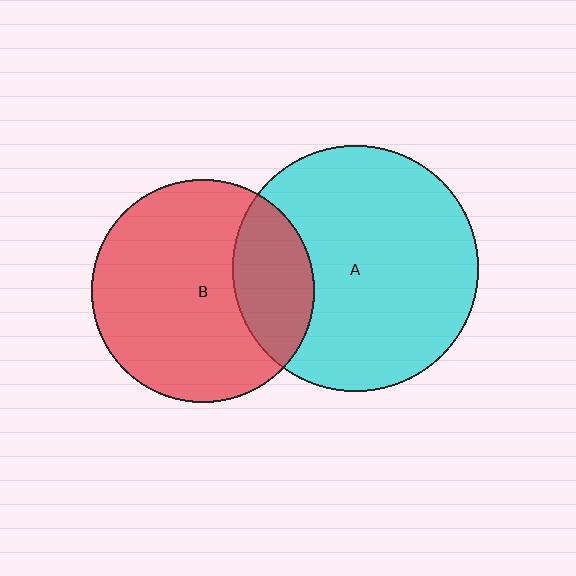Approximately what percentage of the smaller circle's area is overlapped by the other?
Approximately 25%.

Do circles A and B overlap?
Yes.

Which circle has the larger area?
Circle A (cyan).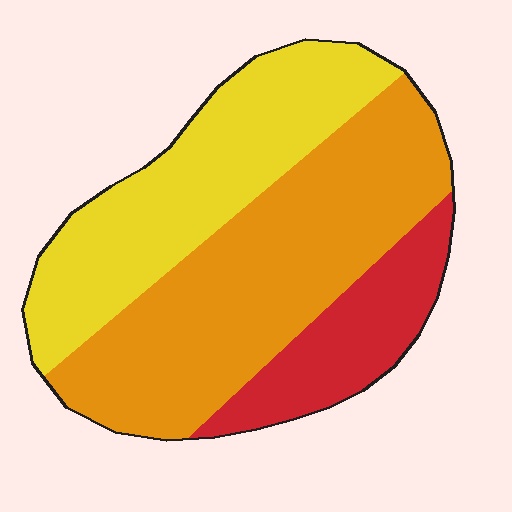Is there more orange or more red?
Orange.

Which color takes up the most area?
Orange, at roughly 45%.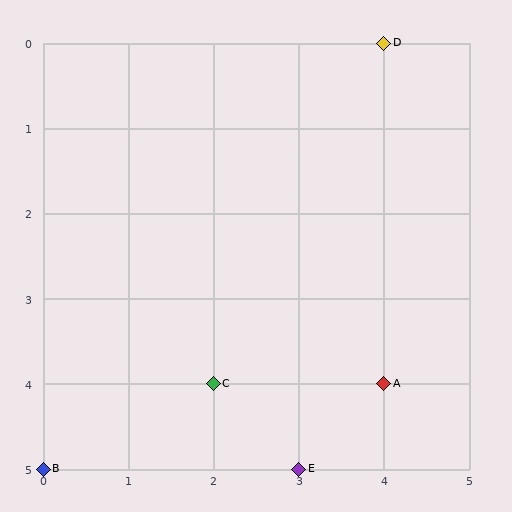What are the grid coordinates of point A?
Point A is at grid coordinates (4, 4).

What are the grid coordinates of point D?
Point D is at grid coordinates (4, 0).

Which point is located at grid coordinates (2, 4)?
Point C is at (2, 4).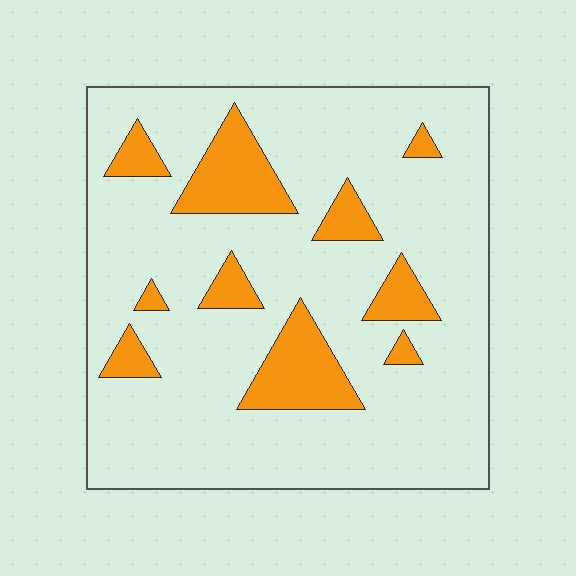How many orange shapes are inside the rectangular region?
10.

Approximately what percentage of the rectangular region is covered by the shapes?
Approximately 15%.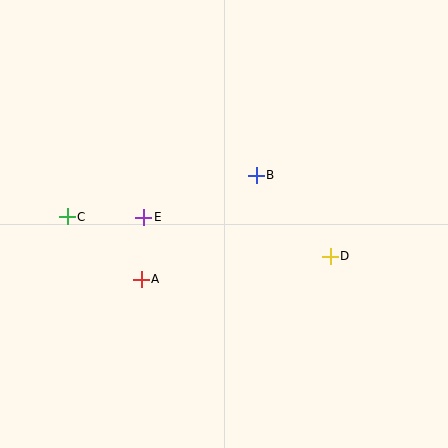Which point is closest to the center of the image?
Point B at (256, 175) is closest to the center.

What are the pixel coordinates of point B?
Point B is at (256, 175).